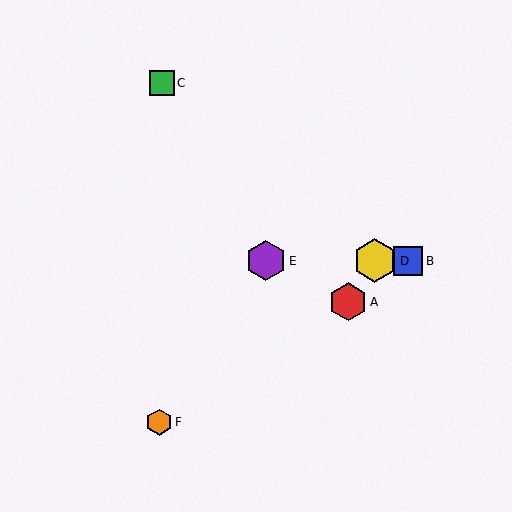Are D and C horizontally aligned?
No, D is at y≈261 and C is at y≈83.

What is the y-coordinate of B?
Object B is at y≈261.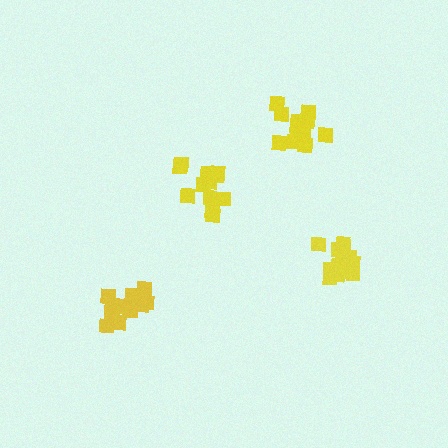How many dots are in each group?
Group 1: 14 dots, Group 2: 14 dots, Group 3: 13 dots, Group 4: 16 dots (57 total).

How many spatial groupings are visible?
There are 4 spatial groupings.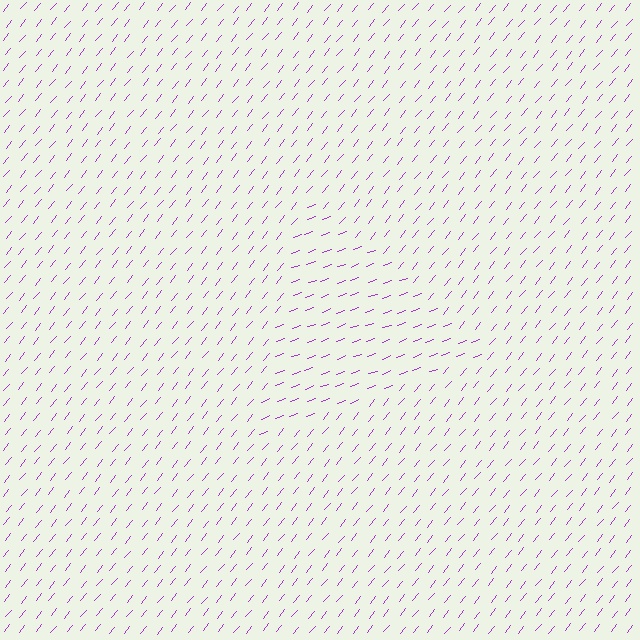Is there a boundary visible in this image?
Yes, there is a texture boundary formed by a change in line orientation.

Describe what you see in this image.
The image is filled with small purple line segments. A triangle region in the image has lines oriented differently from the surrounding lines, creating a visible texture boundary.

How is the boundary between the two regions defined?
The boundary is defined purely by a change in line orientation (approximately 31 degrees difference). All lines are the same color and thickness.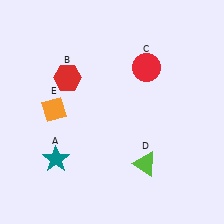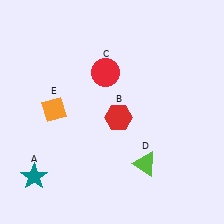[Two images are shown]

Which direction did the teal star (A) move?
The teal star (A) moved left.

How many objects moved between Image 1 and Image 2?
3 objects moved between the two images.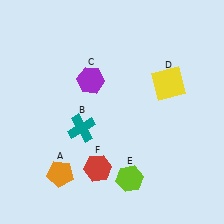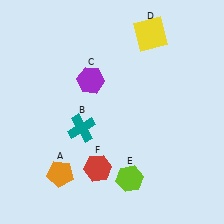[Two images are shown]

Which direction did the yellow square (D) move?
The yellow square (D) moved up.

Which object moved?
The yellow square (D) moved up.